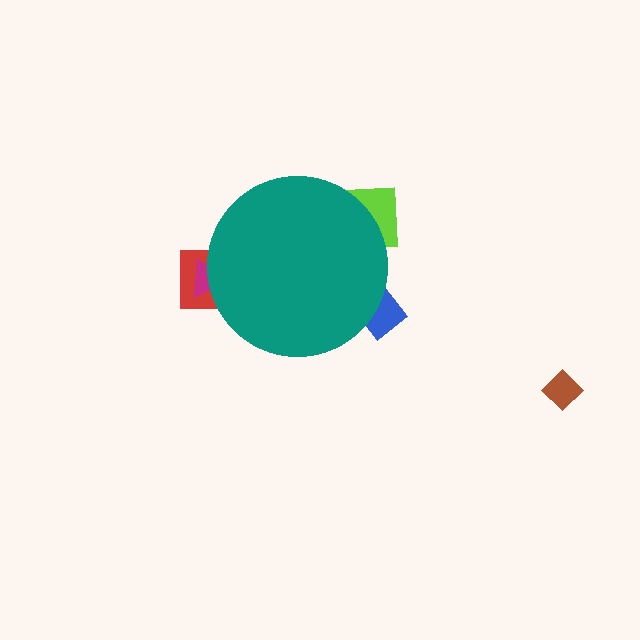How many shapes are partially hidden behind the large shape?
4 shapes are partially hidden.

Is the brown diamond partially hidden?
No, the brown diamond is fully visible.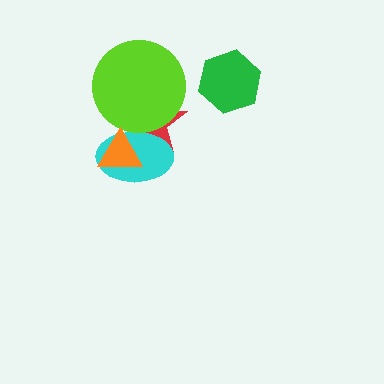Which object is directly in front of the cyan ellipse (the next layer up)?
The lime circle is directly in front of the cyan ellipse.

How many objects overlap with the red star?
3 objects overlap with the red star.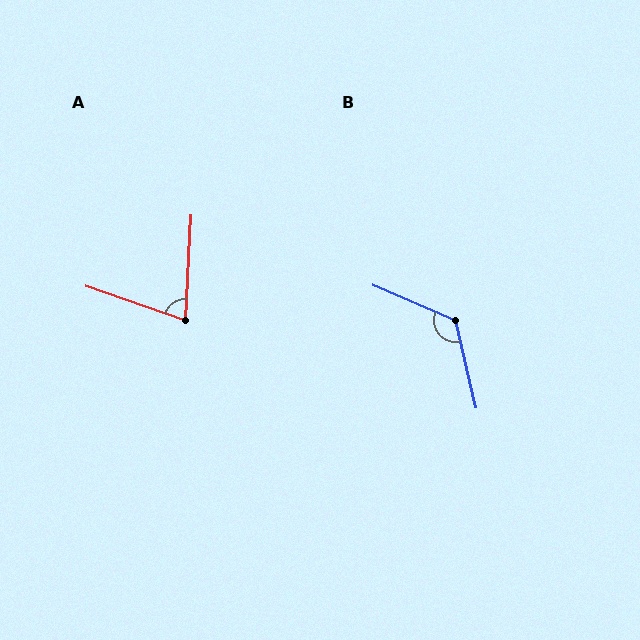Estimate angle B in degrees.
Approximately 126 degrees.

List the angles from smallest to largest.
A (74°), B (126°).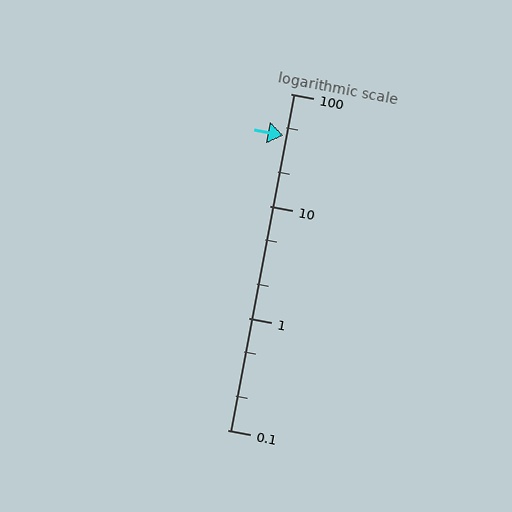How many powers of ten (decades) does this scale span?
The scale spans 3 decades, from 0.1 to 100.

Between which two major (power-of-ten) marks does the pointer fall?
The pointer is between 10 and 100.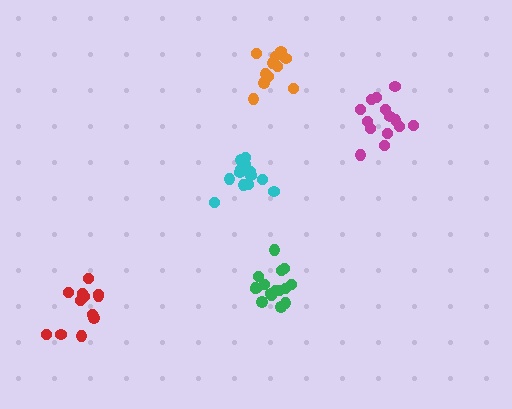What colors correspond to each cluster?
The clusters are colored: cyan, orange, magenta, red, green.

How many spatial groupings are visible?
There are 5 spatial groupings.